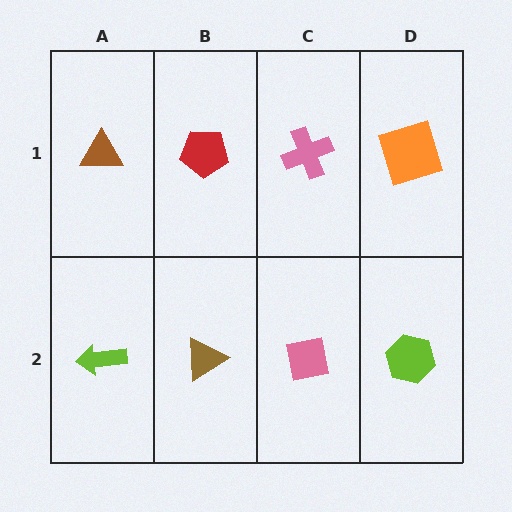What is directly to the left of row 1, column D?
A pink cross.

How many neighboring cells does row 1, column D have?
2.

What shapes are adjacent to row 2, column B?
A red pentagon (row 1, column B), a lime arrow (row 2, column A), a pink square (row 2, column C).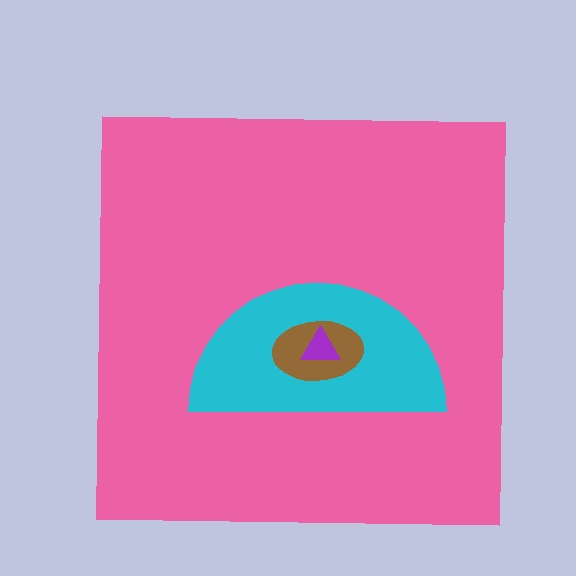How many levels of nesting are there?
4.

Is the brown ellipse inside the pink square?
Yes.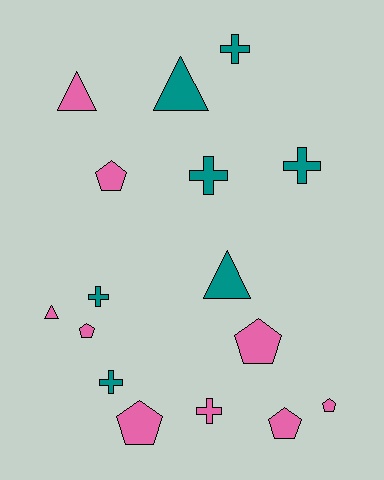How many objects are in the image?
There are 16 objects.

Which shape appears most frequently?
Cross, with 6 objects.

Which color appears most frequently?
Pink, with 9 objects.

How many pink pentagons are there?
There are 6 pink pentagons.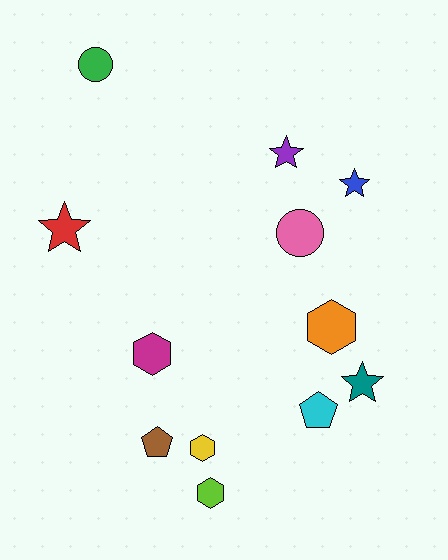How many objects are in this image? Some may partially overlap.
There are 12 objects.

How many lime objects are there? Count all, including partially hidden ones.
There is 1 lime object.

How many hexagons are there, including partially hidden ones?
There are 4 hexagons.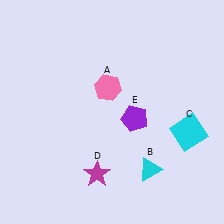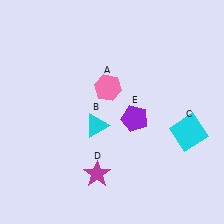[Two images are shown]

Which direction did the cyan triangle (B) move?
The cyan triangle (B) moved left.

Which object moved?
The cyan triangle (B) moved left.